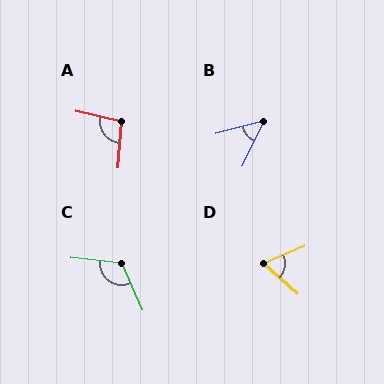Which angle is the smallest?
B, at approximately 50 degrees.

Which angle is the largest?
C, at approximately 120 degrees.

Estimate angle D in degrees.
Approximately 65 degrees.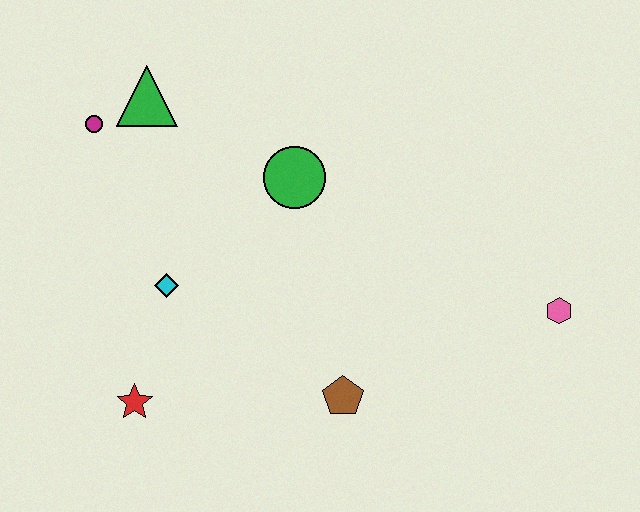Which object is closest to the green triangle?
The magenta circle is closest to the green triangle.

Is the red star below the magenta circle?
Yes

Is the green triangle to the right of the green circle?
No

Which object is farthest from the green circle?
The pink hexagon is farthest from the green circle.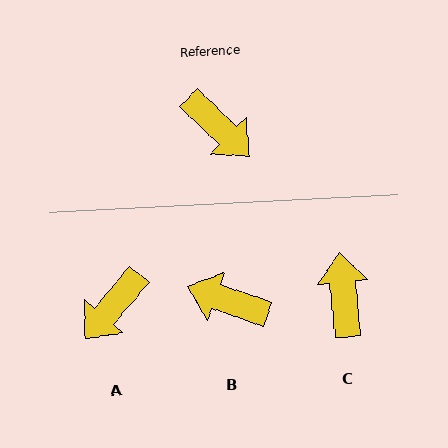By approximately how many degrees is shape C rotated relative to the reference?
Approximately 140 degrees counter-clockwise.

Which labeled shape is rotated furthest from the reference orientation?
B, about 155 degrees away.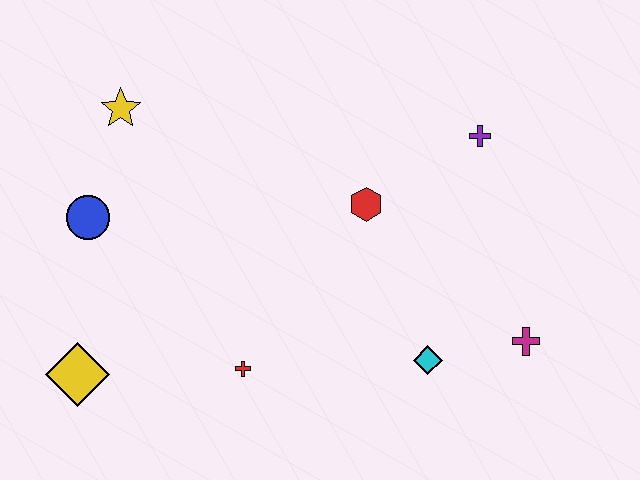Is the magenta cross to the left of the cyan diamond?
No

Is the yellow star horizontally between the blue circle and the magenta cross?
Yes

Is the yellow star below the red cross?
No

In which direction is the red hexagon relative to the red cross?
The red hexagon is above the red cross.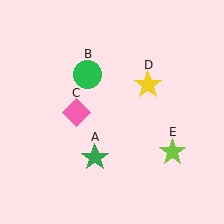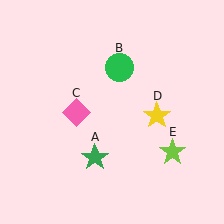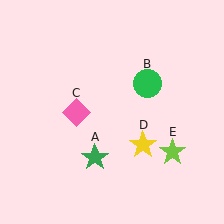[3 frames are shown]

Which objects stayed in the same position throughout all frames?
Green star (object A) and pink diamond (object C) and lime star (object E) remained stationary.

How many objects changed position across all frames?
2 objects changed position: green circle (object B), yellow star (object D).